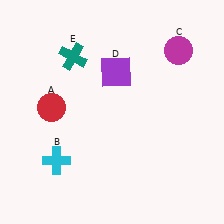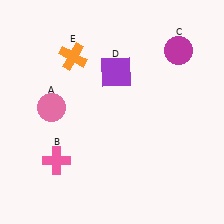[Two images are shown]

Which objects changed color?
A changed from red to pink. B changed from cyan to pink. E changed from teal to orange.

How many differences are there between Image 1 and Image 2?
There are 3 differences between the two images.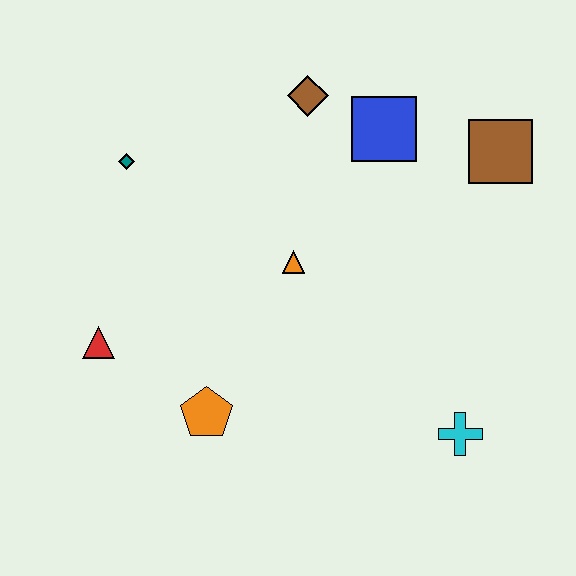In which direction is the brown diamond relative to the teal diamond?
The brown diamond is to the right of the teal diamond.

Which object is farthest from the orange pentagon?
The brown square is farthest from the orange pentagon.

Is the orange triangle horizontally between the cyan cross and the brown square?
No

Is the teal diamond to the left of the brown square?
Yes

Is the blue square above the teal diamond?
Yes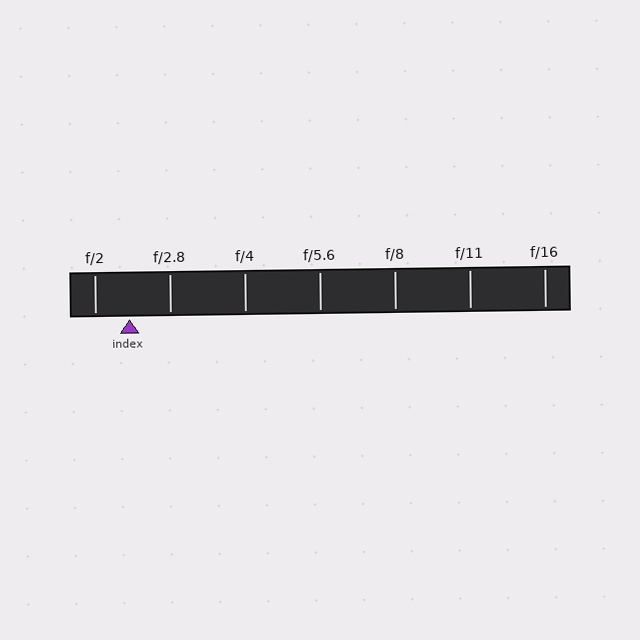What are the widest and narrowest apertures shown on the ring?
The widest aperture shown is f/2 and the narrowest is f/16.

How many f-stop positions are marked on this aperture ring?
There are 7 f-stop positions marked.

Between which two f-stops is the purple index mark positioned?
The index mark is between f/2 and f/2.8.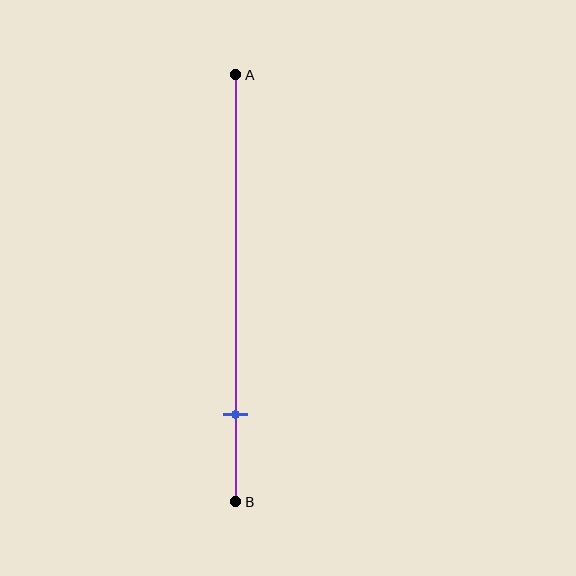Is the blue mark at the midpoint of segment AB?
No, the mark is at about 80% from A, not at the 50% midpoint.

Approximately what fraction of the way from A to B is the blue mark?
The blue mark is approximately 80% of the way from A to B.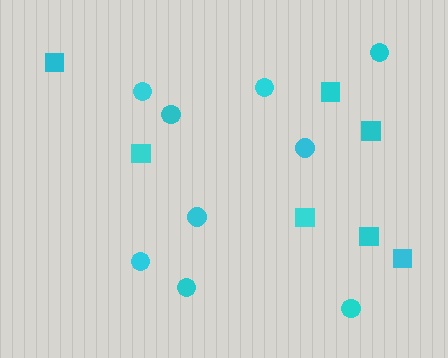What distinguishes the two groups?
There are 2 groups: one group of squares (7) and one group of circles (9).